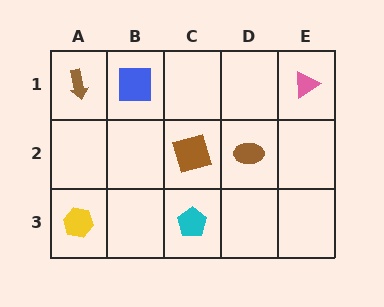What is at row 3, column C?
A cyan pentagon.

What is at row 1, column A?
A brown arrow.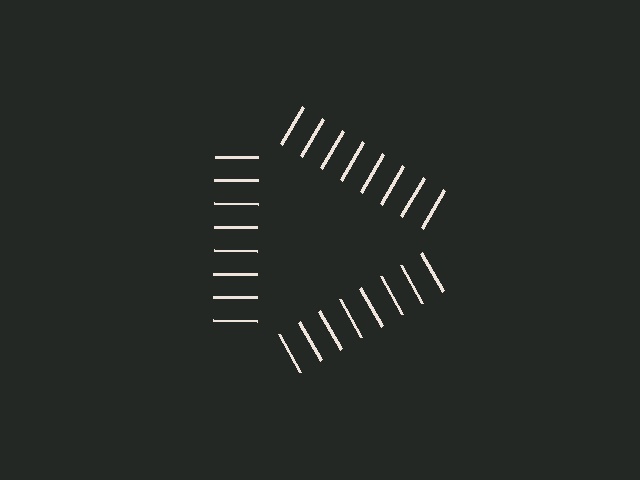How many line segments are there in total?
24 — 8 along each of the 3 edges.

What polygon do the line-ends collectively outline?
An illusory triangle — the line segments terminate on its edges but no continuous stroke is drawn.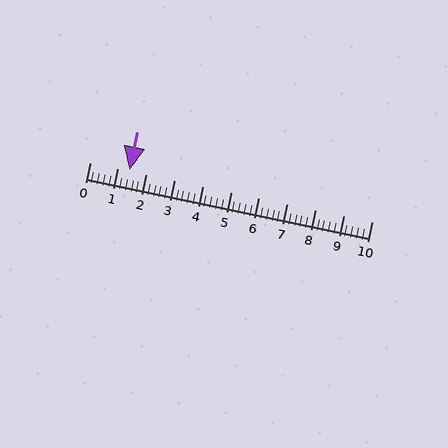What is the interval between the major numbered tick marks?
The major tick marks are spaced 1 units apart.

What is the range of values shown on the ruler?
The ruler shows values from 0 to 10.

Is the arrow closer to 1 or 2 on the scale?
The arrow is closer to 1.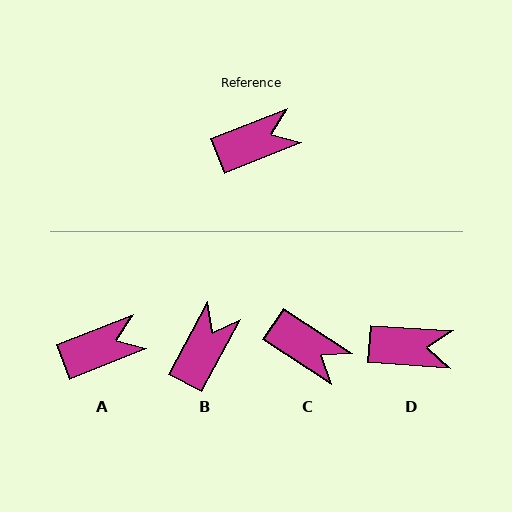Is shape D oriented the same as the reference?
No, it is off by about 26 degrees.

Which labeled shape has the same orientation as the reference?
A.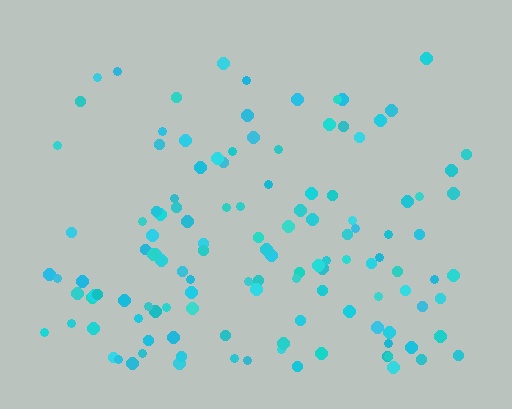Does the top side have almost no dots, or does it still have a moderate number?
Still a moderate number, just noticeably fewer than the bottom.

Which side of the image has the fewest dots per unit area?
The top.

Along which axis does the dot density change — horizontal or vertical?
Vertical.